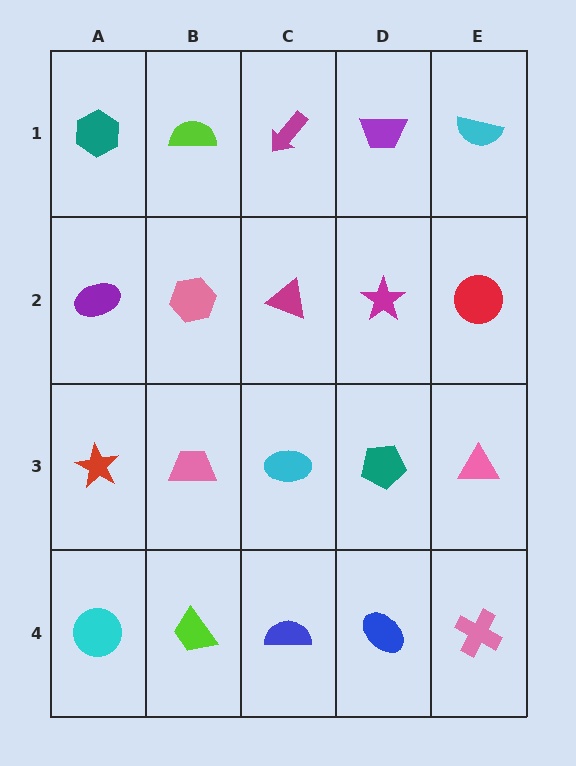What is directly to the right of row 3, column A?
A pink trapezoid.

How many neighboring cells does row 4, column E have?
2.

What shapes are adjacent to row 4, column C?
A cyan ellipse (row 3, column C), a lime trapezoid (row 4, column B), a blue ellipse (row 4, column D).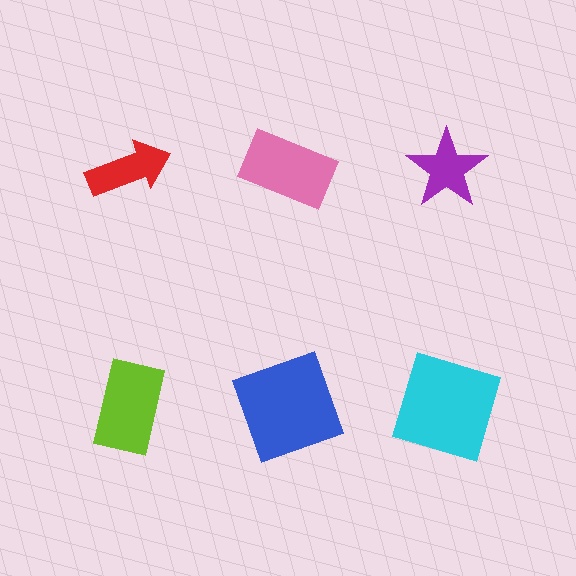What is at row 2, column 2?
A blue square.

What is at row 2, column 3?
A cyan square.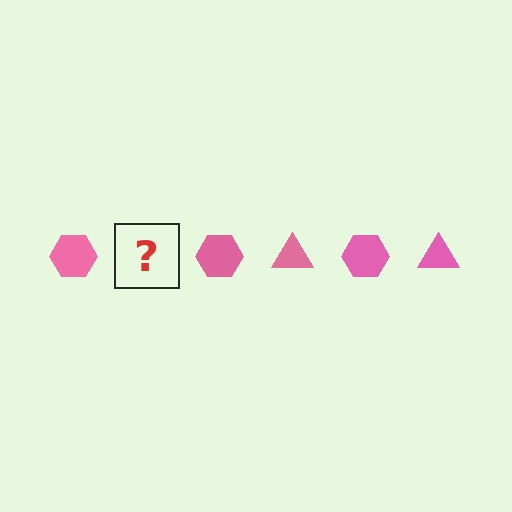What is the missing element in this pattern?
The missing element is a pink triangle.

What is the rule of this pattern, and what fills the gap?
The rule is that the pattern cycles through hexagon, triangle shapes in pink. The gap should be filled with a pink triangle.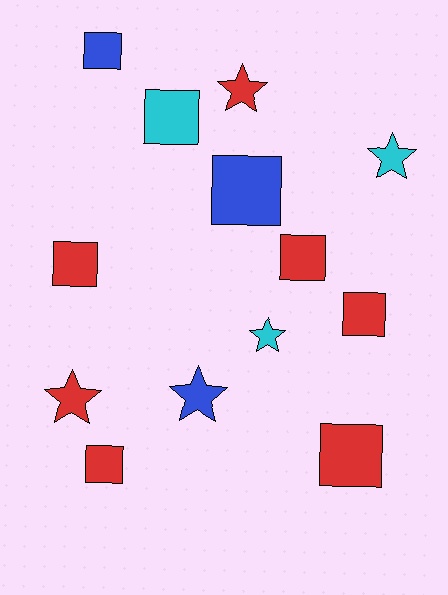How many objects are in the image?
There are 13 objects.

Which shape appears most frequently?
Square, with 8 objects.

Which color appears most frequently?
Red, with 7 objects.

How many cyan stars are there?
There are 2 cyan stars.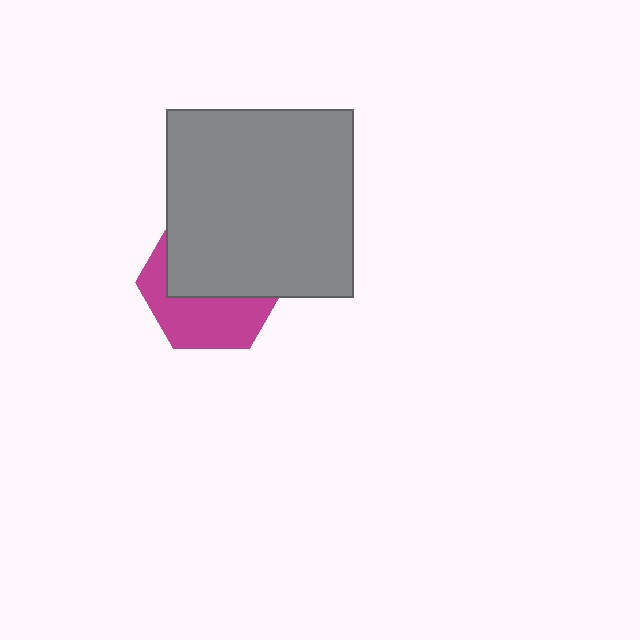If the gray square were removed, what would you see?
You would see the complete magenta hexagon.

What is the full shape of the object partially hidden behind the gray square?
The partially hidden object is a magenta hexagon.